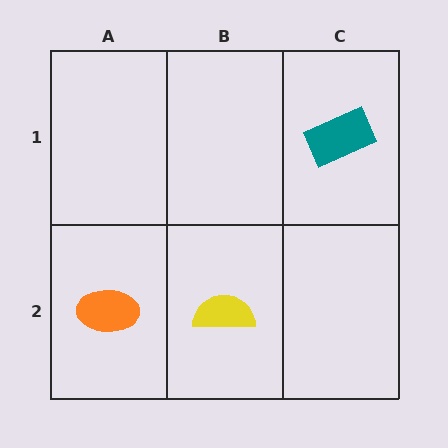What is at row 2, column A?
An orange ellipse.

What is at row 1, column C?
A teal rectangle.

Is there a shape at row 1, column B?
No, that cell is empty.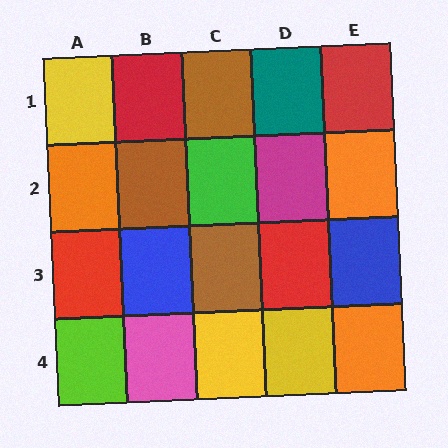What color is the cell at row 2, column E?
Orange.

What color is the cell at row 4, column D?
Yellow.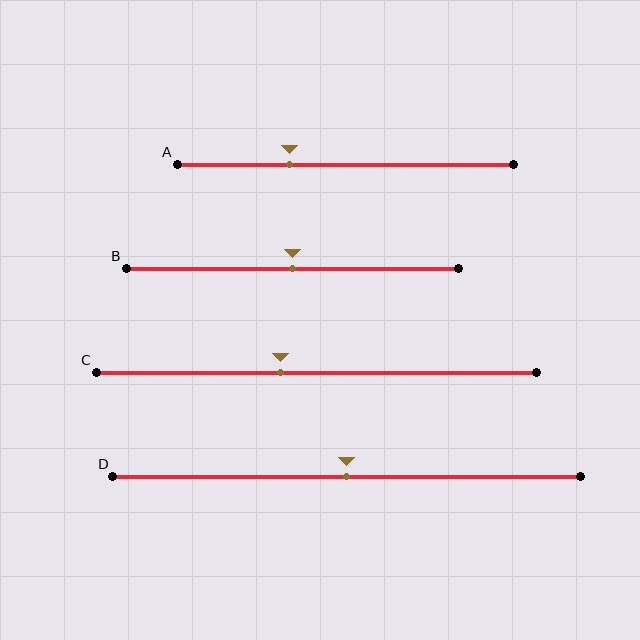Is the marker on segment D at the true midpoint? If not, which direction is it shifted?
Yes, the marker on segment D is at the true midpoint.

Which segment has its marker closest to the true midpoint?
Segment B has its marker closest to the true midpoint.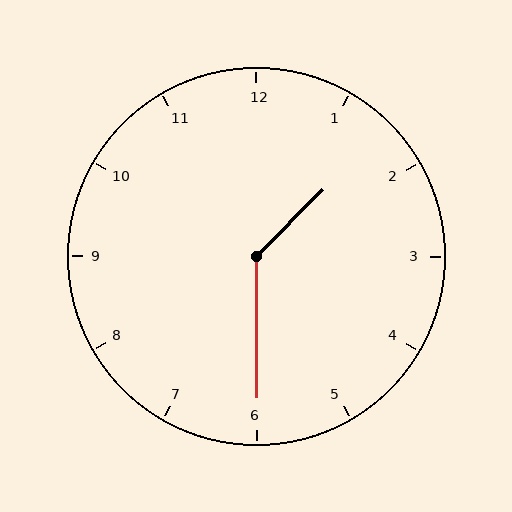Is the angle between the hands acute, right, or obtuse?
It is obtuse.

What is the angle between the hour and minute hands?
Approximately 135 degrees.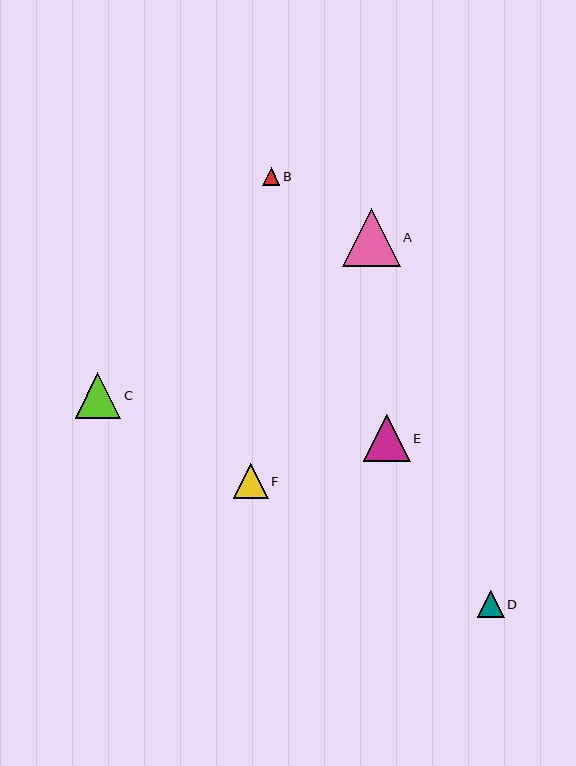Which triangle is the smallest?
Triangle B is the smallest with a size of approximately 18 pixels.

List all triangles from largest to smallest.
From largest to smallest: A, E, C, F, D, B.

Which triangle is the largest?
Triangle A is the largest with a size of approximately 57 pixels.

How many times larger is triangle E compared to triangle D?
Triangle E is approximately 1.7 times the size of triangle D.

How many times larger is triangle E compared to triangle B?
Triangle E is approximately 2.7 times the size of triangle B.